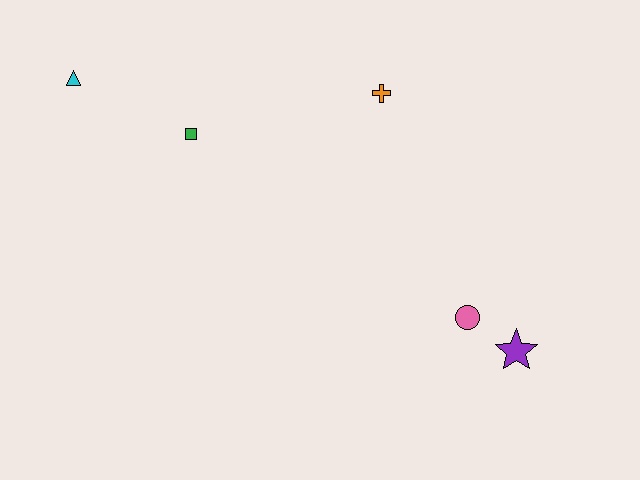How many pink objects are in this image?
There is 1 pink object.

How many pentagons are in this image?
There are no pentagons.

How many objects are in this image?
There are 5 objects.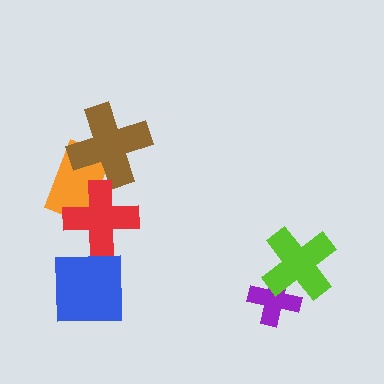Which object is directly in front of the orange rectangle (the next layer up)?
The brown cross is directly in front of the orange rectangle.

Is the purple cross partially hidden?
Yes, it is partially covered by another shape.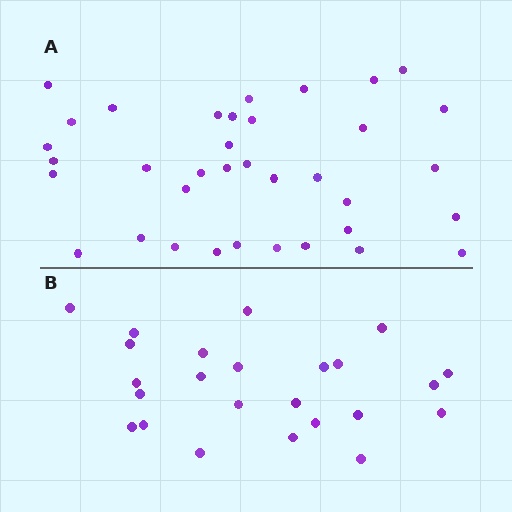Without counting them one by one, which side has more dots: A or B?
Region A (the top region) has more dots.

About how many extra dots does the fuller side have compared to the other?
Region A has roughly 12 or so more dots than region B.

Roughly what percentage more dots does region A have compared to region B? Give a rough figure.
About 50% more.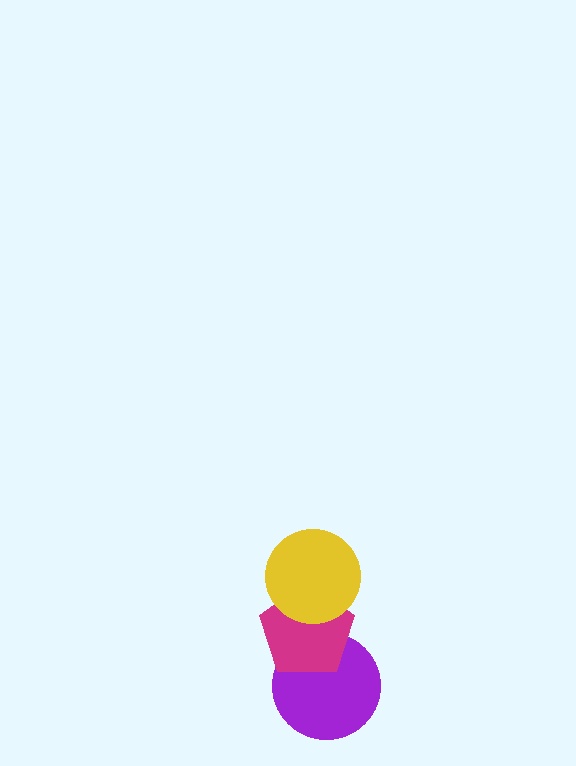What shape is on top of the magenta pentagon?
The yellow circle is on top of the magenta pentagon.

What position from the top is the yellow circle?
The yellow circle is 1st from the top.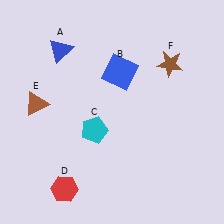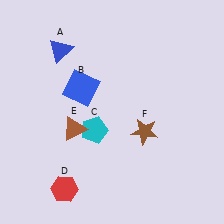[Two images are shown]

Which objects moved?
The objects that moved are: the blue square (B), the brown triangle (E), the brown star (F).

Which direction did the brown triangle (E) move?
The brown triangle (E) moved right.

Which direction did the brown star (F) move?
The brown star (F) moved down.